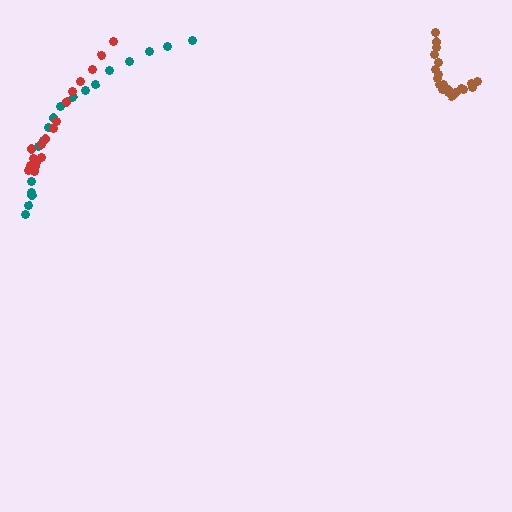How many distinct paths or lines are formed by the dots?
There are 3 distinct paths.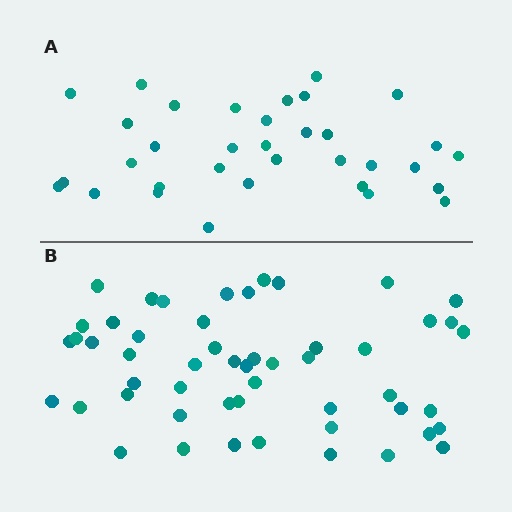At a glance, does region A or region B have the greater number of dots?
Region B (the bottom region) has more dots.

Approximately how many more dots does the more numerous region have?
Region B has approximately 20 more dots than region A.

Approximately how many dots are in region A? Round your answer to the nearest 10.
About 30 dots. (The exact count is 34, which rounds to 30.)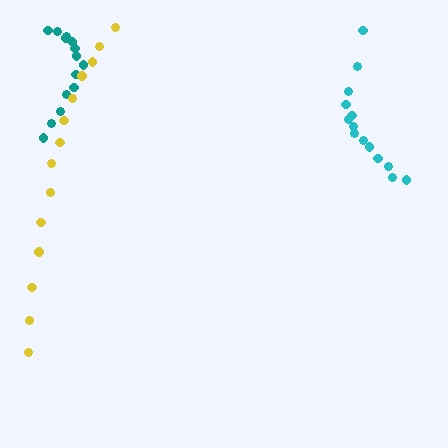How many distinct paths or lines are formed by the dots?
There are 3 distinct paths.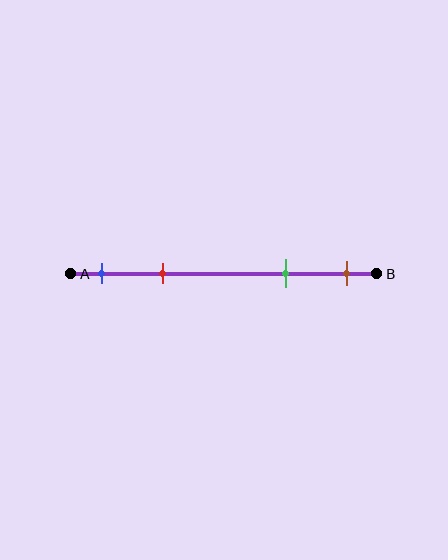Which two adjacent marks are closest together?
The blue and red marks are the closest adjacent pair.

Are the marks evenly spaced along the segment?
No, the marks are not evenly spaced.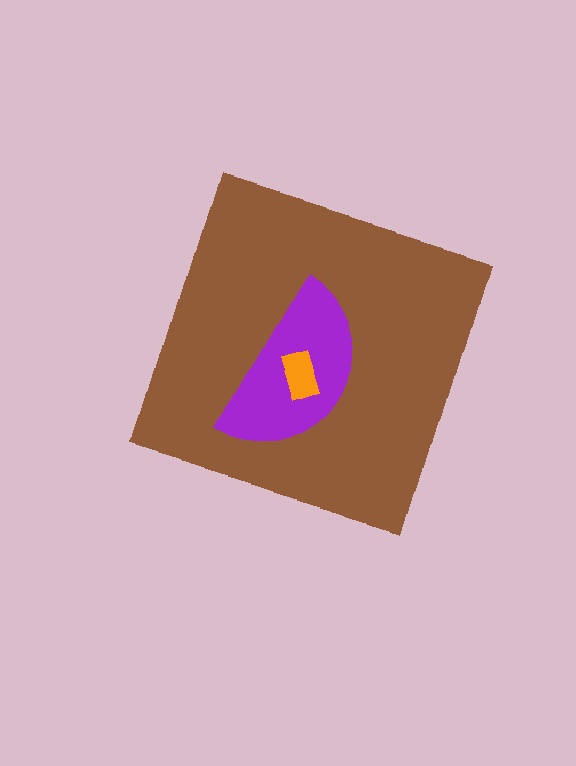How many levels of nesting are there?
3.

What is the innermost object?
The orange rectangle.